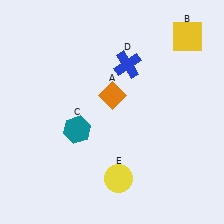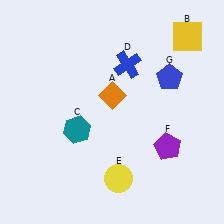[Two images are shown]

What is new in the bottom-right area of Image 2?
A purple pentagon (F) was added in the bottom-right area of Image 2.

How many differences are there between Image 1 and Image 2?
There are 2 differences between the two images.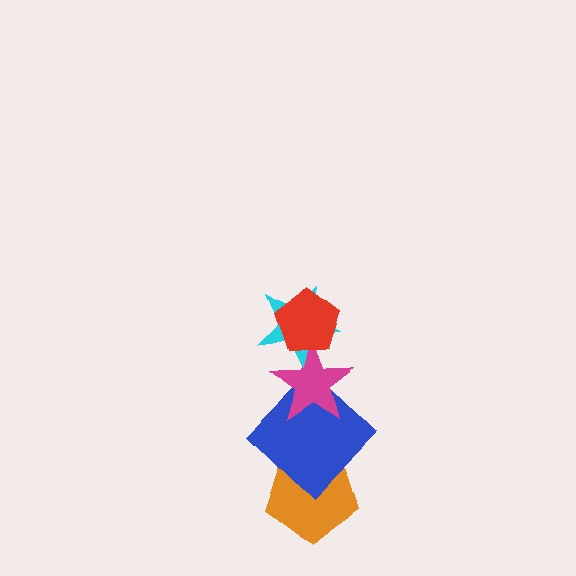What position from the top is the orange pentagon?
The orange pentagon is 5th from the top.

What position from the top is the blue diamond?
The blue diamond is 4th from the top.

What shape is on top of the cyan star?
The red pentagon is on top of the cyan star.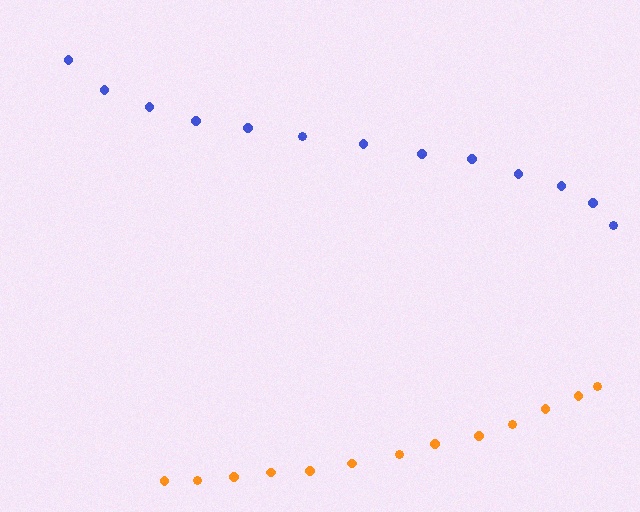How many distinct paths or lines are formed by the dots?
There are 2 distinct paths.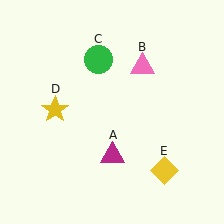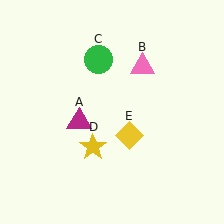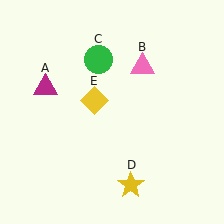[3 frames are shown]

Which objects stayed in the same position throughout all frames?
Pink triangle (object B) and green circle (object C) remained stationary.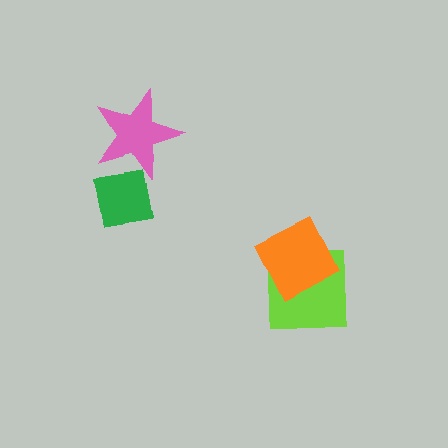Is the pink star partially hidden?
No, no other shape covers it.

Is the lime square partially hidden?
Yes, it is partially covered by another shape.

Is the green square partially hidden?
Yes, it is partially covered by another shape.